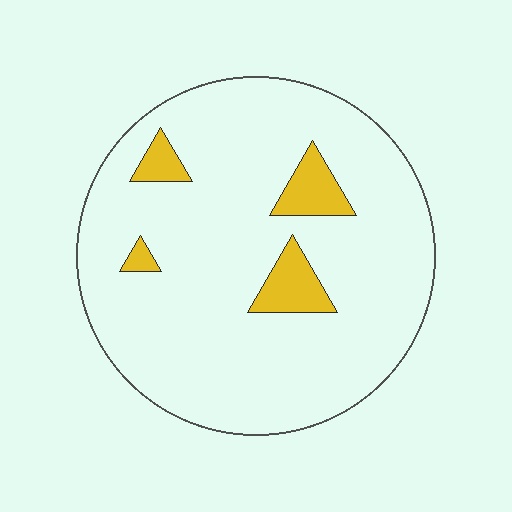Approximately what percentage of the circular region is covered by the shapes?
Approximately 10%.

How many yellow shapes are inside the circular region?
4.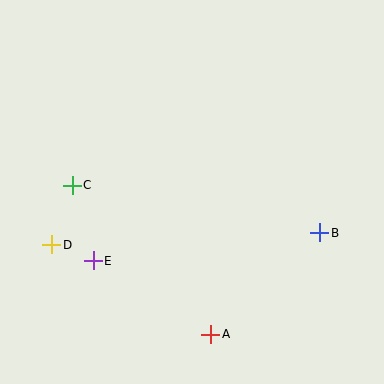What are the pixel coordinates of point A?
Point A is at (211, 334).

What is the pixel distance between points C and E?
The distance between C and E is 79 pixels.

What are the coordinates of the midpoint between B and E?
The midpoint between B and E is at (206, 247).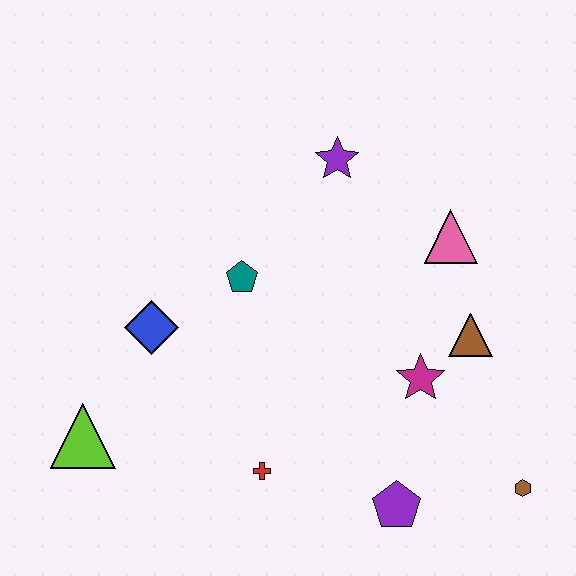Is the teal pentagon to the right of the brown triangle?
No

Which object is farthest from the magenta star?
The lime triangle is farthest from the magenta star.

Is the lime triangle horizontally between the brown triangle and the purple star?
No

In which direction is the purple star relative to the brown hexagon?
The purple star is above the brown hexagon.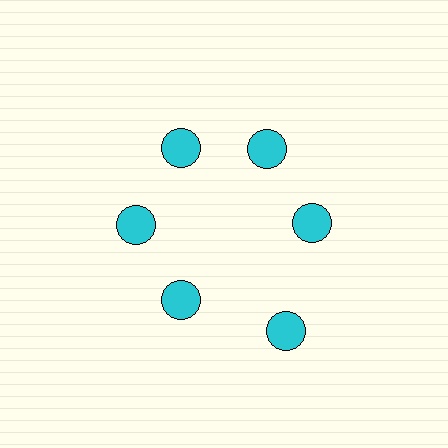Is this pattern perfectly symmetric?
No. The 6 cyan circles are arranged in a ring, but one element near the 5 o'clock position is pushed outward from the center, breaking the 6-fold rotational symmetry.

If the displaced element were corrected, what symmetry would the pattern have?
It would have 6-fold rotational symmetry — the pattern would map onto itself every 60 degrees.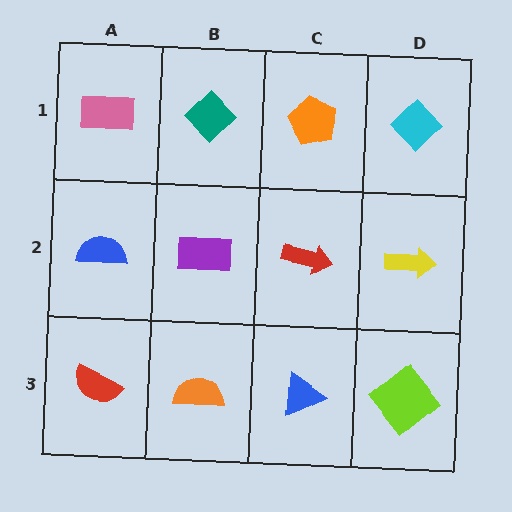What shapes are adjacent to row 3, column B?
A purple rectangle (row 2, column B), a red semicircle (row 3, column A), a blue triangle (row 3, column C).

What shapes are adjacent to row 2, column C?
An orange pentagon (row 1, column C), a blue triangle (row 3, column C), a purple rectangle (row 2, column B), a yellow arrow (row 2, column D).